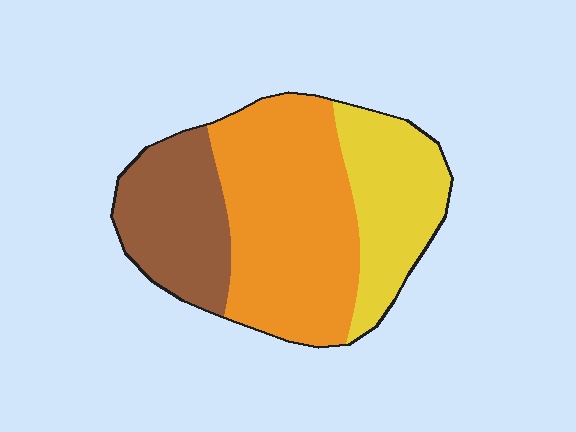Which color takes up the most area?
Orange, at roughly 50%.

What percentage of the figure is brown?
Brown covers 26% of the figure.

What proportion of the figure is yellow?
Yellow covers 26% of the figure.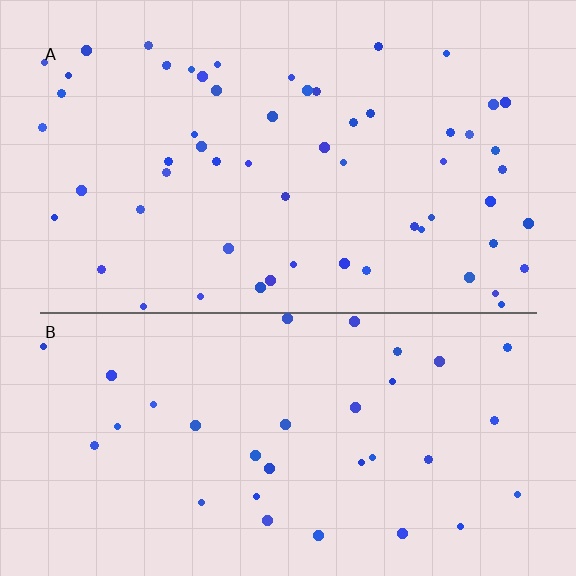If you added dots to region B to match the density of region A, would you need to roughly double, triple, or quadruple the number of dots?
Approximately double.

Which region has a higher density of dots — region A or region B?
A (the top).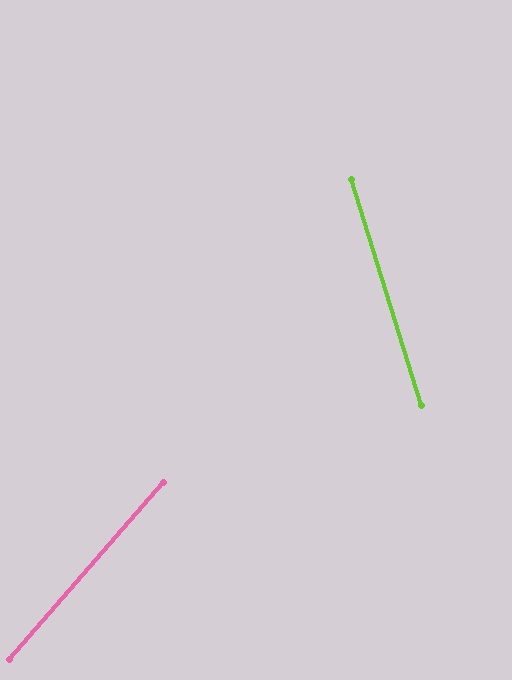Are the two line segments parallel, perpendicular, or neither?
Neither parallel nor perpendicular — they differ by about 58°.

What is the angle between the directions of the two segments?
Approximately 58 degrees.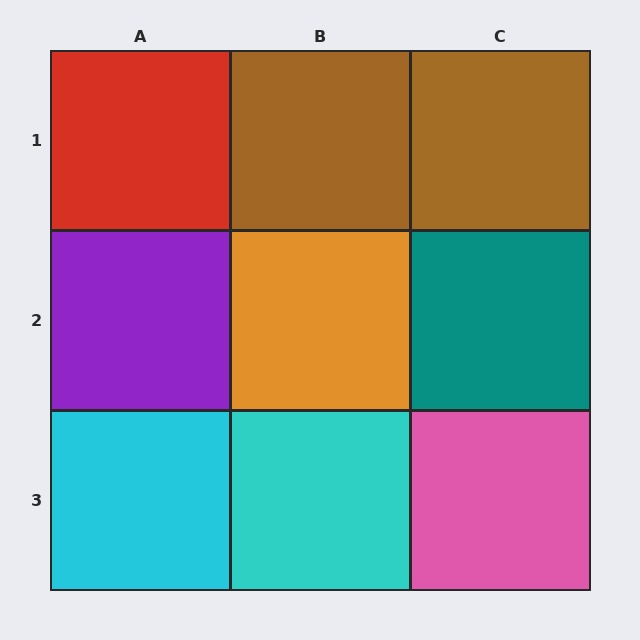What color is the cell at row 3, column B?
Cyan.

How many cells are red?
1 cell is red.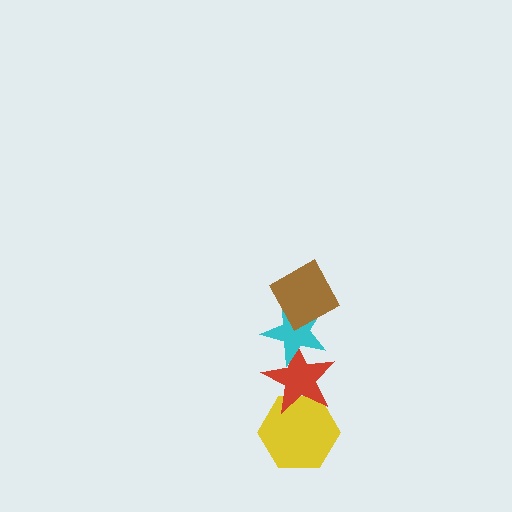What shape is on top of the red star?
The cyan star is on top of the red star.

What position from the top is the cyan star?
The cyan star is 2nd from the top.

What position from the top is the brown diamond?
The brown diamond is 1st from the top.